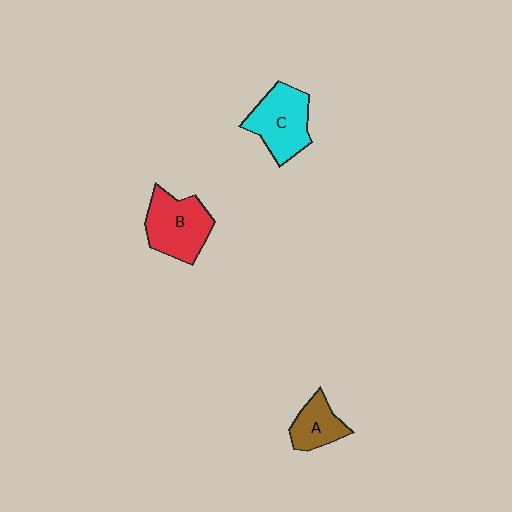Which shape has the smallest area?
Shape A (brown).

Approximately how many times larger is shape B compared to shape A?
Approximately 1.7 times.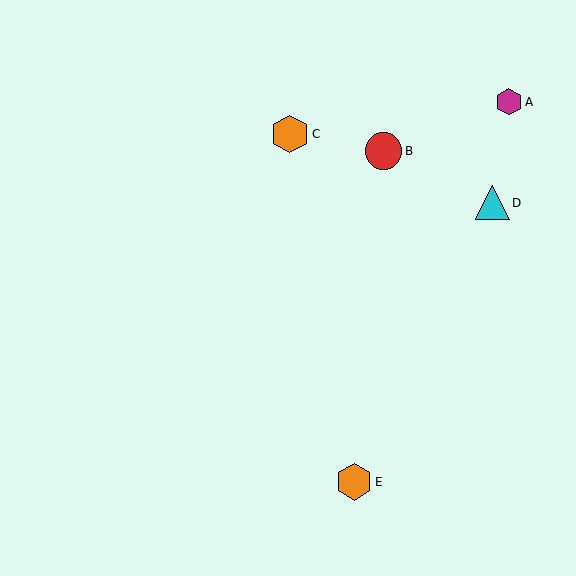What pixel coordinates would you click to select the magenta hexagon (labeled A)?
Click at (509, 102) to select the magenta hexagon A.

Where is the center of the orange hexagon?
The center of the orange hexagon is at (354, 482).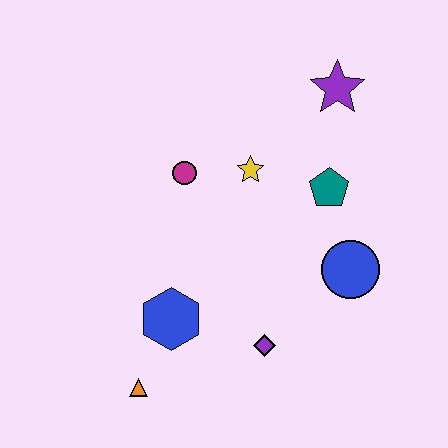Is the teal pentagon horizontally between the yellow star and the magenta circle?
No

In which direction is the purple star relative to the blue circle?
The purple star is above the blue circle.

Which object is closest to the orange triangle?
The blue hexagon is closest to the orange triangle.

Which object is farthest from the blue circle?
The orange triangle is farthest from the blue circle.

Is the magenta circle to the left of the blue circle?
Yes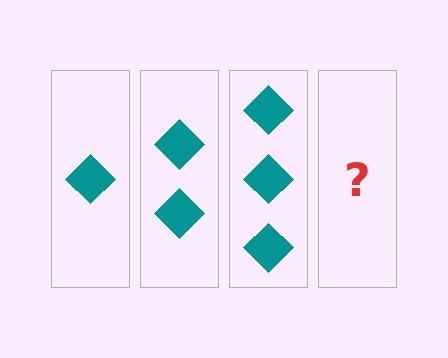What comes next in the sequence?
The next element should be 4 diamonds.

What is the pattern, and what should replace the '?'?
The pattern is that each step adds one more diamond. The '?' should be 4 diamonds.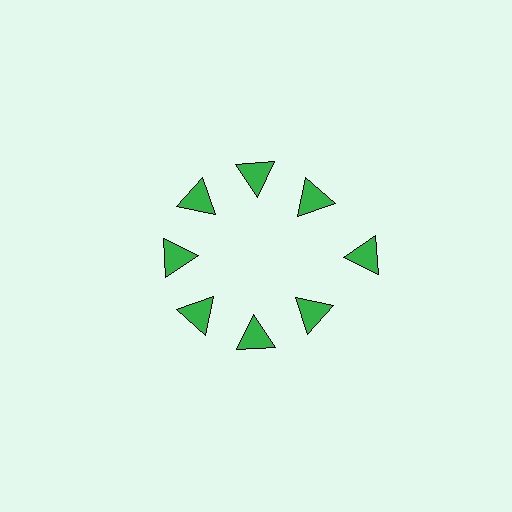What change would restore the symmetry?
The symmetry would be restored by moving it inward, back onto the ring so that all 8 triangles sit at equal angles and equal distance from the center.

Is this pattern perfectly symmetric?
No. The 8 green triangles are arranged in a ring, but one element near the 3 o'clock position is pushed outward from the center, breaking the 8-fold rotational symmetry.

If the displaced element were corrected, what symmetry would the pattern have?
It would have 8-fold rotational symmetry — the pattern would map onto itself every 45 degrees.